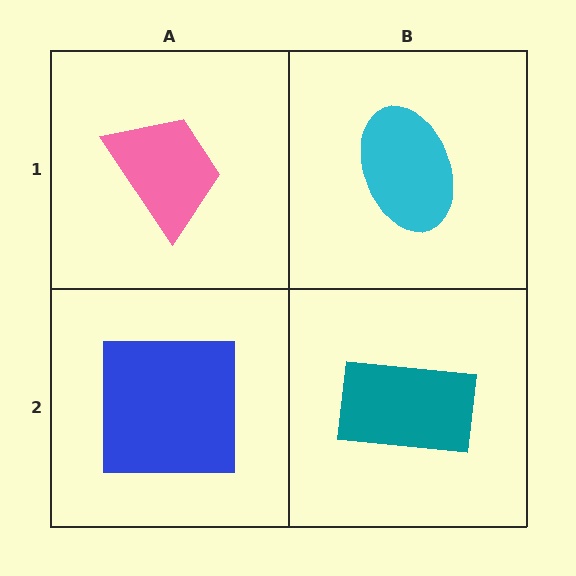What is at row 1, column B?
A cyan ellipse.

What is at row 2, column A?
A blue square.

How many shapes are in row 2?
2 shapes.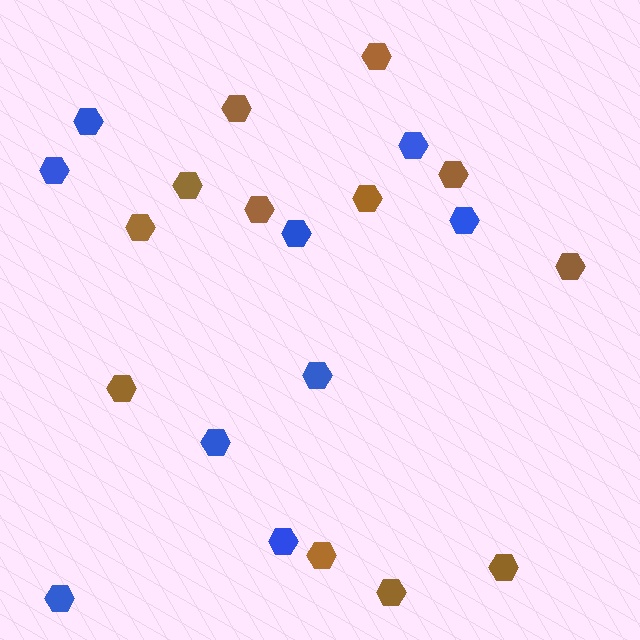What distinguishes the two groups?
There are 2 groups: one group of brown hexagons (12) and one group of blue hexagons (9).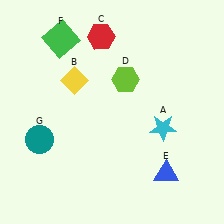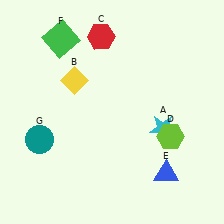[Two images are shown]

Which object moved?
The lime hexagon (D) moved down.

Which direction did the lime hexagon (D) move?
The lime hexagon (D) moved down.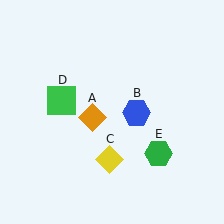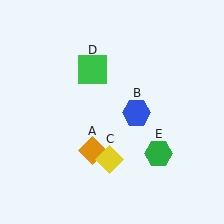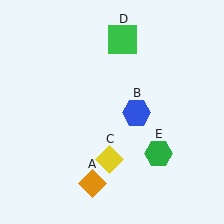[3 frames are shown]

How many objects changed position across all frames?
2 objects changed position: orange diamond (object A), green square (object D).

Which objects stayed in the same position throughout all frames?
Blue hexagon (object B) and yellow diamond (object C) and green hexagon (object E) remained stationary.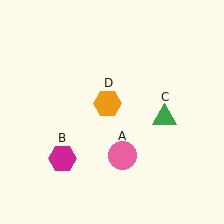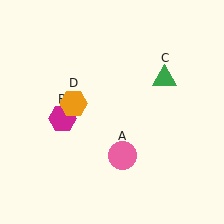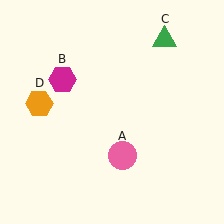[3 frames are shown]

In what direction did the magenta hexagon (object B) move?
The magenta hexagon (object B) moved up.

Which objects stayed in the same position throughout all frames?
Pink circle (object A) remained stationary.